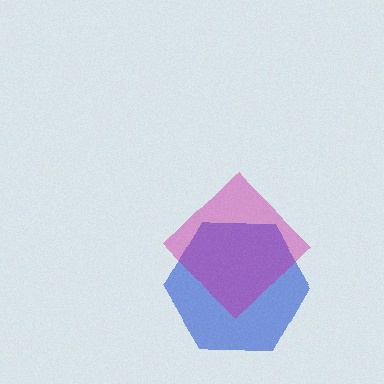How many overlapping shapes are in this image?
There are 2 overlapping shapes in the image.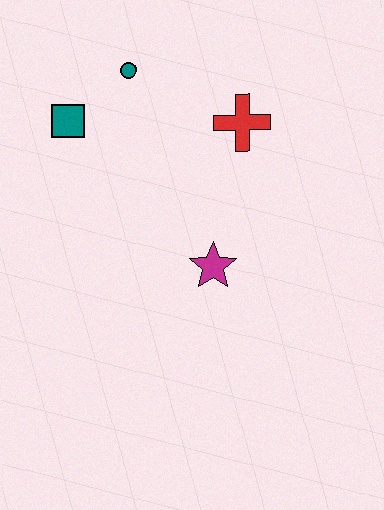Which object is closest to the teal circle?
The teal square is closest to the teal circle.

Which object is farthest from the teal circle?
The magenta star is farthest from the teal circle.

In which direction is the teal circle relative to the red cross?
The teal circle is to the left of the red cross.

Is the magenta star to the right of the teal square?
Yes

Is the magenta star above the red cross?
No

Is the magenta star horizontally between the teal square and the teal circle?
No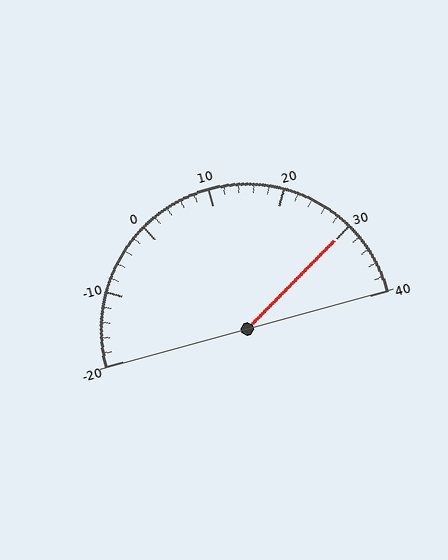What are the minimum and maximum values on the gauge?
The gauge ranges from -20 to 40.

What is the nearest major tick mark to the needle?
The nearest major tick mark is 30.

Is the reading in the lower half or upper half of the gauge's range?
The reading is in the upper half of the range (-20 to 40).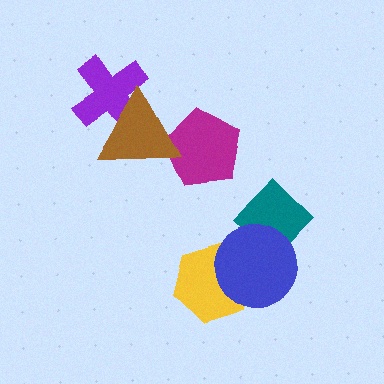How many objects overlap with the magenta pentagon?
1 object overlaps with the magenta pentagon.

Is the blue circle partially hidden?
No, no other shape covers it.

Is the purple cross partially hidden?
Yes, it is partially covered by another shape.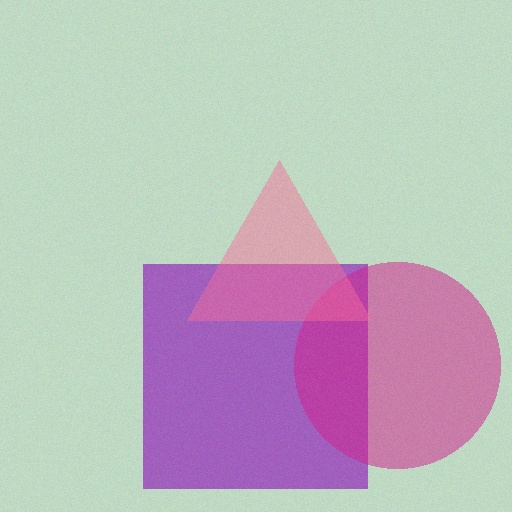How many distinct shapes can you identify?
There are 3 distinct shapes: a purple square, a magenta circle, a pink triangle.